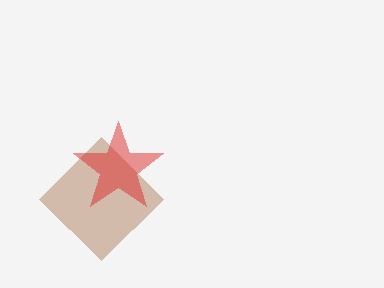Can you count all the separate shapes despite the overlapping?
Yes, there are 2 separate shapes.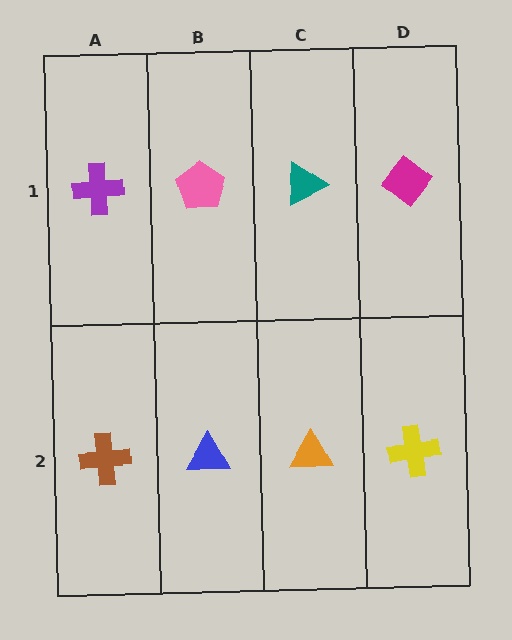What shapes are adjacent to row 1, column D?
A yellow cross (row 2, column D), a teal triangle (row 1, column C).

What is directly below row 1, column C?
An orange triangle.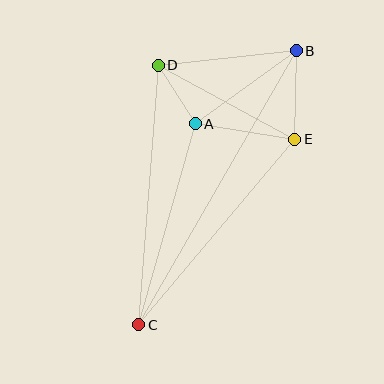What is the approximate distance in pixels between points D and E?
The distance between D and E is approximately 156 pixels.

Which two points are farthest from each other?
Points B and C are farthest from each other.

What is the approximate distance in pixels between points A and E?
The distance between A and E is approximately 101 pixels.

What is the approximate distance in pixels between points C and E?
The distance between C and E is approximately 243 pixels.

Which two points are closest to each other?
Points A and D are closest to each other.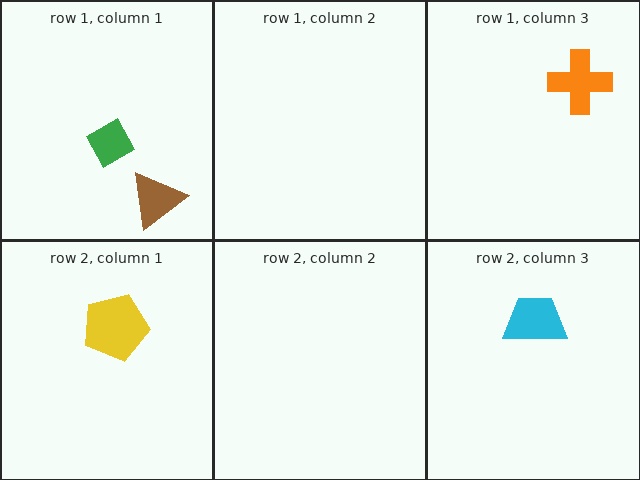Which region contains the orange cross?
The row 1, column 3 region.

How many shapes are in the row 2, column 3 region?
1.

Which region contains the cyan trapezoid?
The row 2, column 3 region.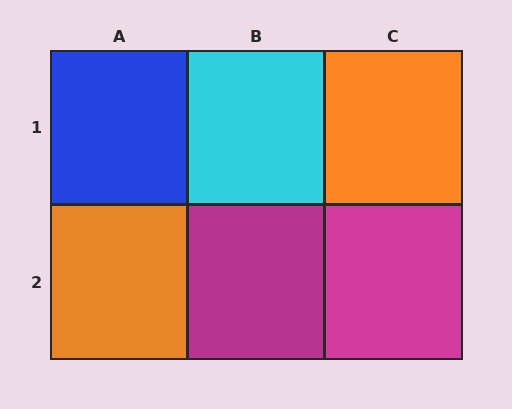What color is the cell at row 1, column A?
Blue.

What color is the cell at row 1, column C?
Orange.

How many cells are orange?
2 cells are orange.